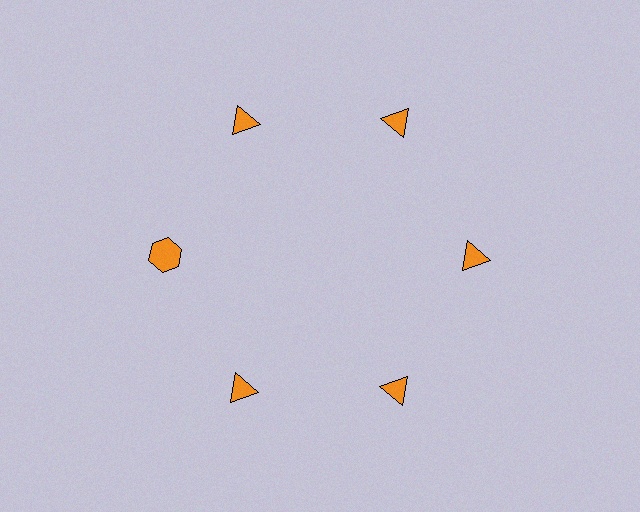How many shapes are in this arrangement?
There are 6 shapes arranged in a ring pattern.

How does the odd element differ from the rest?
It has a different shape: hexagon instead of triangle.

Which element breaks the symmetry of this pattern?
The orange hexagon at roughly the 9 o'clock position breaks the symmetry. All other shapes are orange triangles.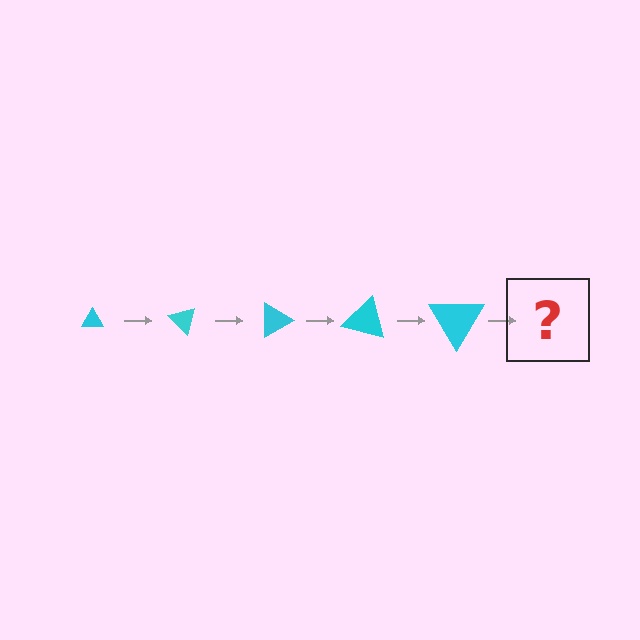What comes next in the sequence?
The next element should be a triangle, larger than the previous one and rotated 225 degrees from the start.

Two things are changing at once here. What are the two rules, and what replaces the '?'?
The two rules are that the triangle grows larger each step and it rotates 45 degrees each step. The '?' should be a triangle, larger than the previous one and rotated 225 degrees from the start.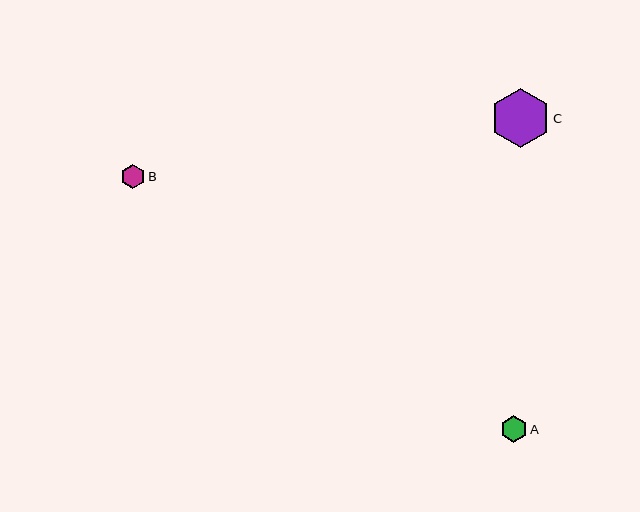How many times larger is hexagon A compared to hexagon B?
Hexagon A is approximately 1.1 times the size of hexagon B.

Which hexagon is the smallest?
Hexagon B is the smallest with a size of approximately 24 pixels.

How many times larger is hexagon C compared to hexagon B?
Hexagon C is approximately 2.5 times the size of hexagon B.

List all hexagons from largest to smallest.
From largest to smallest: C, A, B.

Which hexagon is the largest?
Hexagon C is the largest with a size of approximately 59 pixels.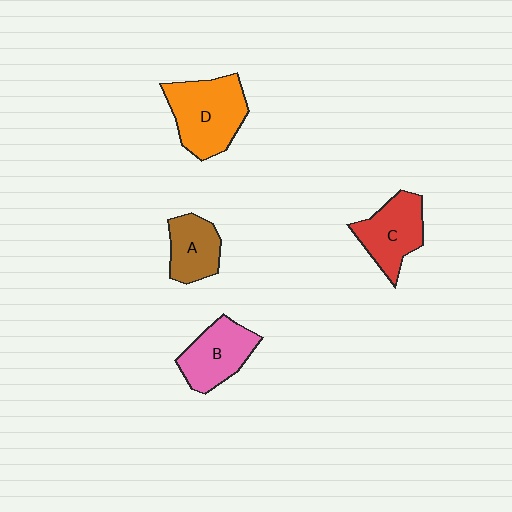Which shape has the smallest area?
Shape A (brown).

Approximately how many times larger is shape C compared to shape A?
Approximately 1.3 times.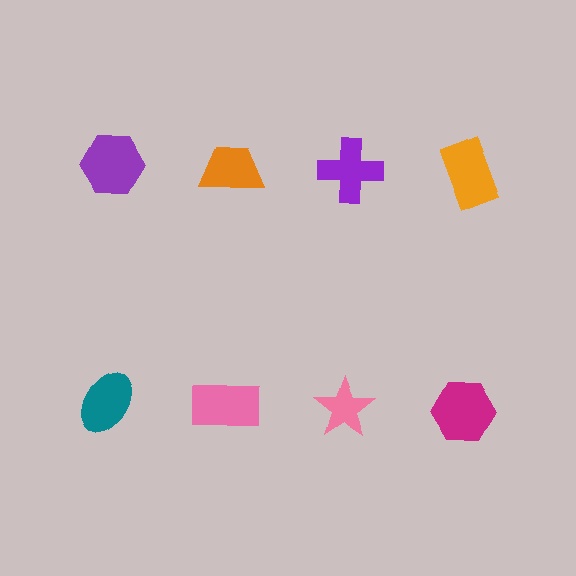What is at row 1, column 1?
A purple hexagon.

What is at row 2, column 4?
A magenta hexagon.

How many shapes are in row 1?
4 shapes.